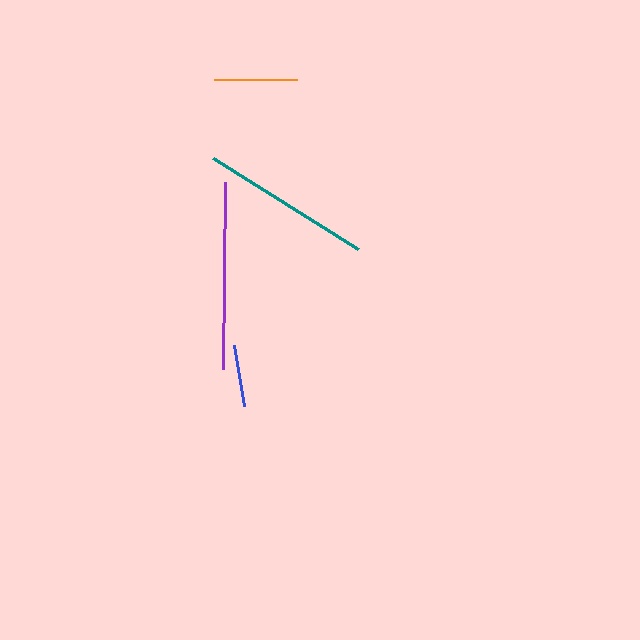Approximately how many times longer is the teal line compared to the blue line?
The teal line is approximately 2.8 times the length of the blue line.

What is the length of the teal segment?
The teal segment is approximately 171 pixels long.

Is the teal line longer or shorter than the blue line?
The teal line is longer than the blue line.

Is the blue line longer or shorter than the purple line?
The purple line is longer than the blue line.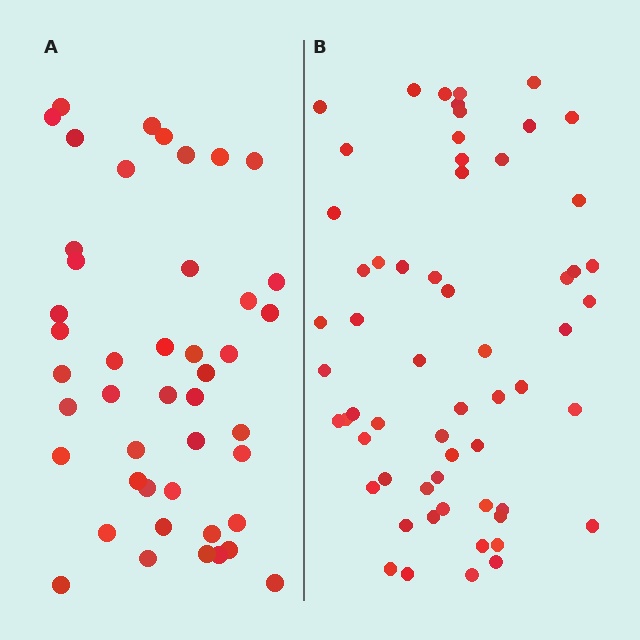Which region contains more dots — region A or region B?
Region B (the right region) has more dots.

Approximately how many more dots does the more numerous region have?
Region B has approximately 15 more dots than region A.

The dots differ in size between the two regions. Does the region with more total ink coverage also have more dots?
No. Region A has more total ink coverage because its dots are larger, but region B actually contains more individual dots. Total area can be misleading — the number of items is what matters here.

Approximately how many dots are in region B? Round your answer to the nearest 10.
About 60 dots.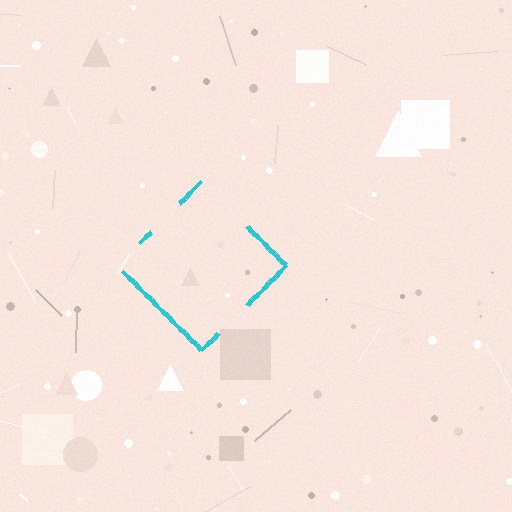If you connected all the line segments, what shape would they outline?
They would outline a diamond.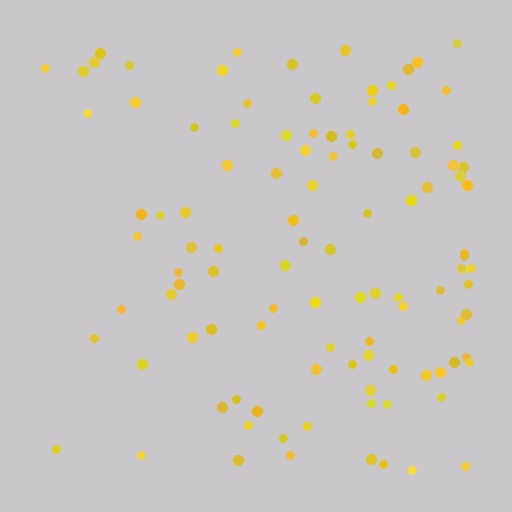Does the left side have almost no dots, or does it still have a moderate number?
Still a moderate number, just noticeably fewer than the right.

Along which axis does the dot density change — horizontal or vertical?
Horizontal.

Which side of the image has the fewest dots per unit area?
The left.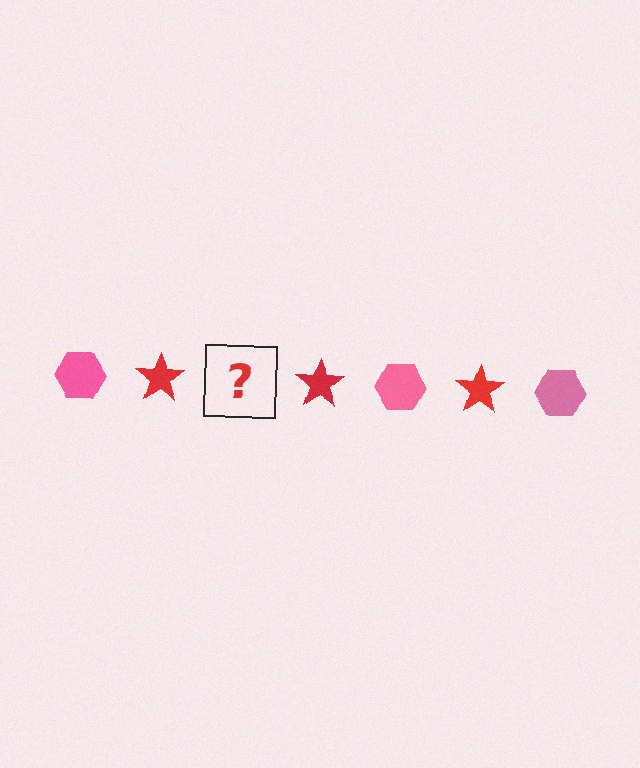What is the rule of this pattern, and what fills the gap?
The rule is that the pattern alternates between pink hexagon and red star. The gap should be filled with a pink hexagon.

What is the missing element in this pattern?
The missing element is a pink hexagon.